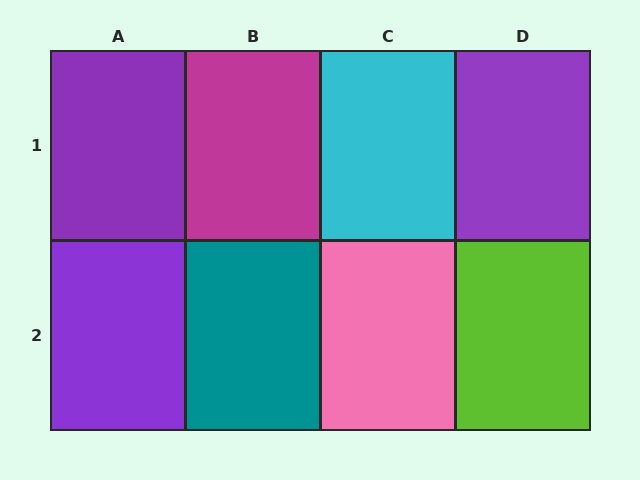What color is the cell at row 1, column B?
Magenta.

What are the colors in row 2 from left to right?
Purple, teal, pink, lime.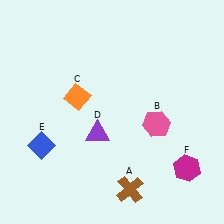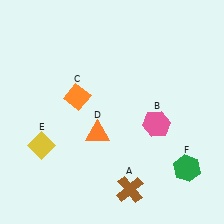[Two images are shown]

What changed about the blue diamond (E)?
In Image 1, E is blue. In Image 2, it changed to yellow.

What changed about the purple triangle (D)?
In Image 1, D is purple. In Image 2, it changed to orange.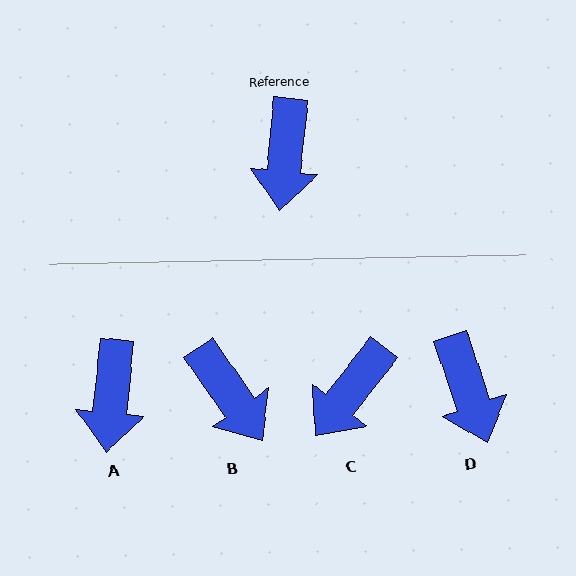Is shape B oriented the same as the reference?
No, it is off by about 40 degrees.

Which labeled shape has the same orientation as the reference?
A.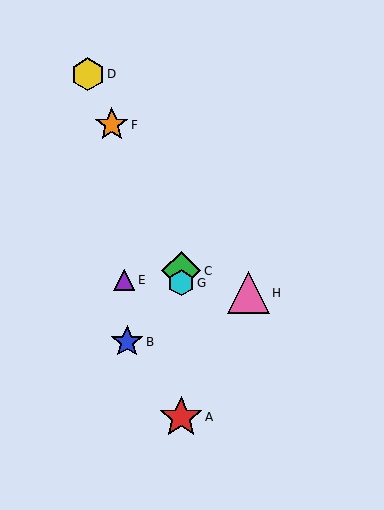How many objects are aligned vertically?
3 objects (A, C, G) are aligned vertically.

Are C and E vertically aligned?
No, C is at x≈181 and E is at x≈124.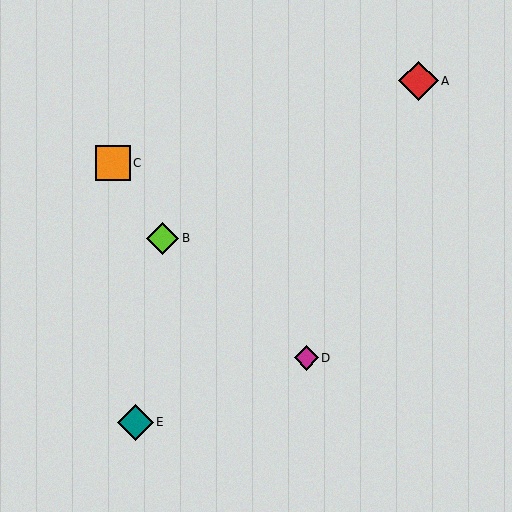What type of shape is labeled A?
Shape A is a red diamond.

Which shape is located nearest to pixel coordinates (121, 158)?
The orange square (labeled C) at (113, 163) is nearest to that location.